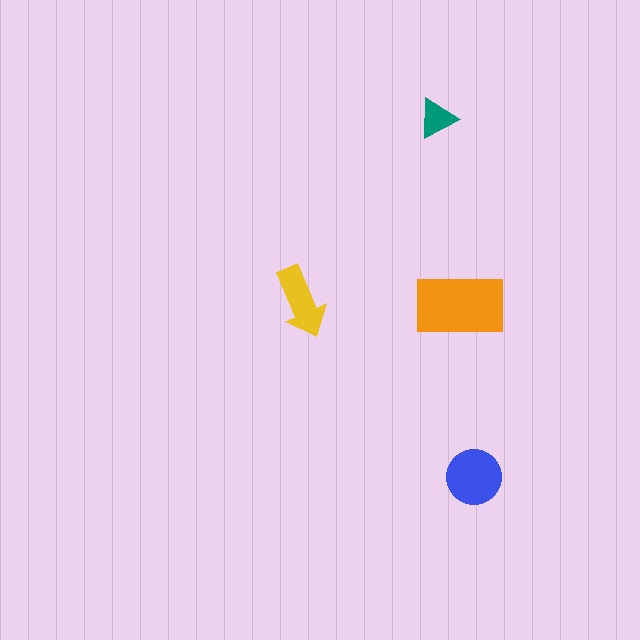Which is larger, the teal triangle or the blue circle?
The blue circle.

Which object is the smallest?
The teal triangle.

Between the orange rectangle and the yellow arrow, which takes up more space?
The orange rectangle.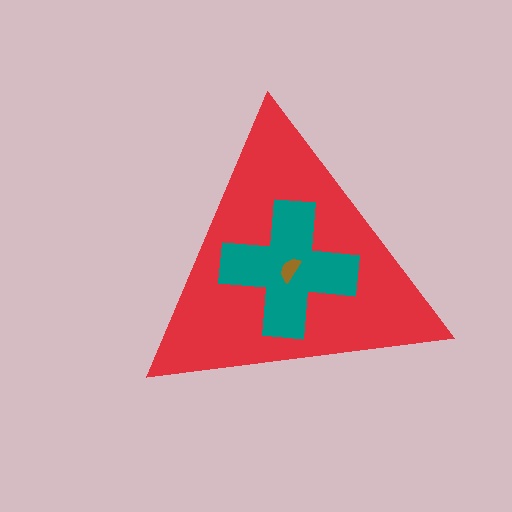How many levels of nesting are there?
3.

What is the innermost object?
The brown semicircle.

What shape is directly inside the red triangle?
The teal cross.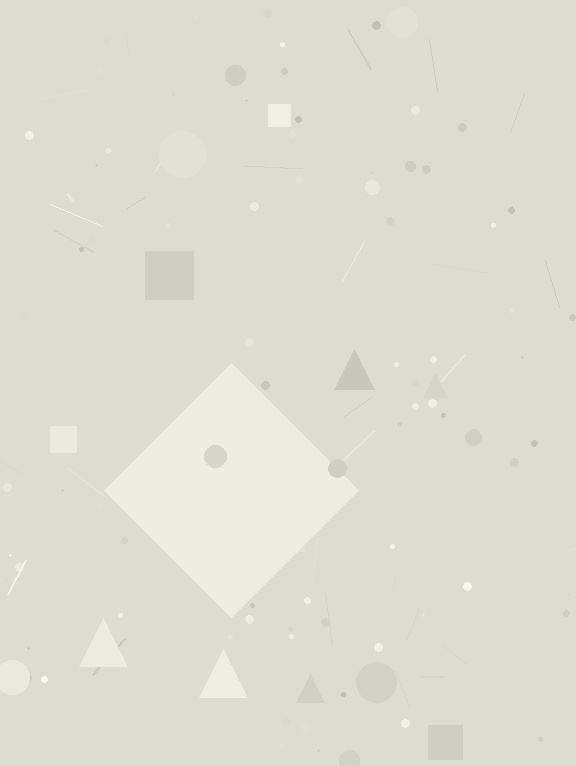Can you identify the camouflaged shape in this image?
The camouflaged shape is a diamond.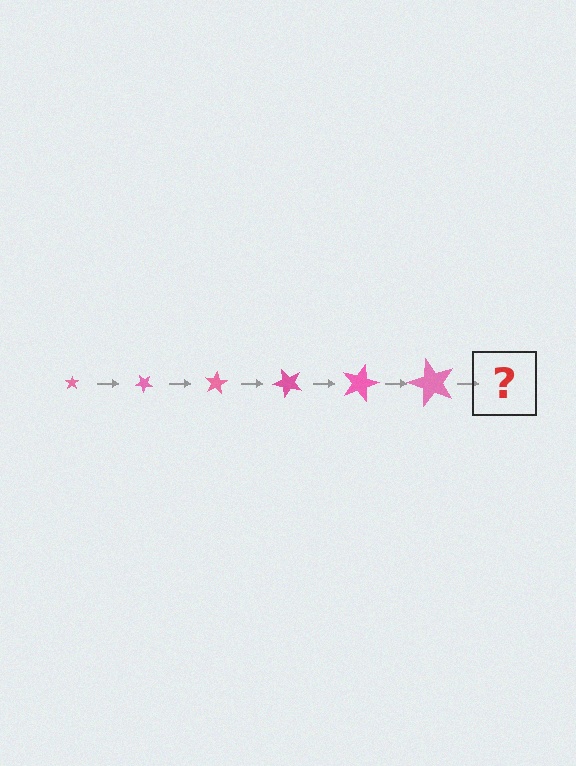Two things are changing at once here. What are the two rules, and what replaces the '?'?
The two rules are that the star grows larger each step and it rotates 40 degrees each step. The '?' should be a star, larger than the previous one and rotated 240 degrees from the start.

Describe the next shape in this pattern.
It should be a star, larger than the previous one and rotated 240 degrees from the start.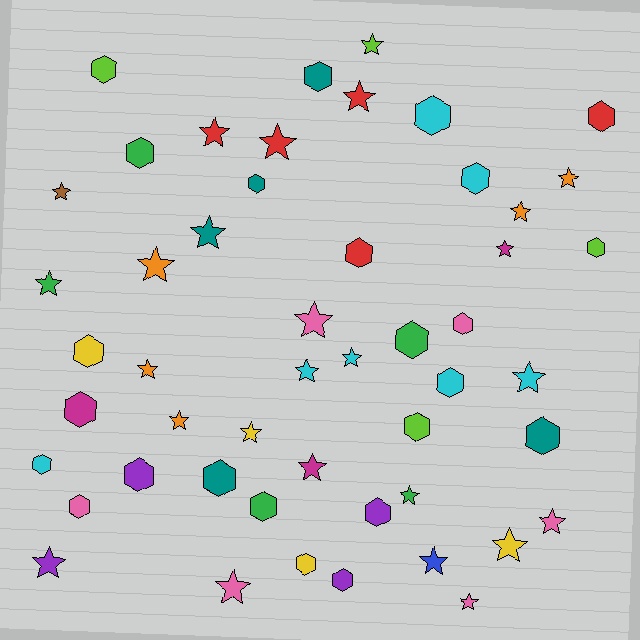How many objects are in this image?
There are 50 objects.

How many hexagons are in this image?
There are 24 hexagons.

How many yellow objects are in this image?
There are 4 yellow objects.